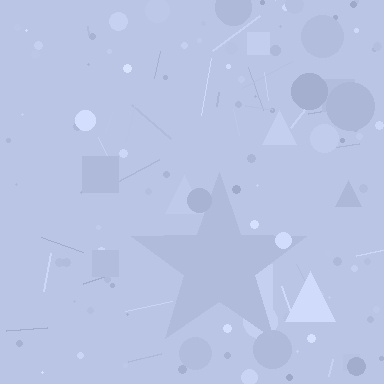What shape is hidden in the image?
A star is hidden in the image.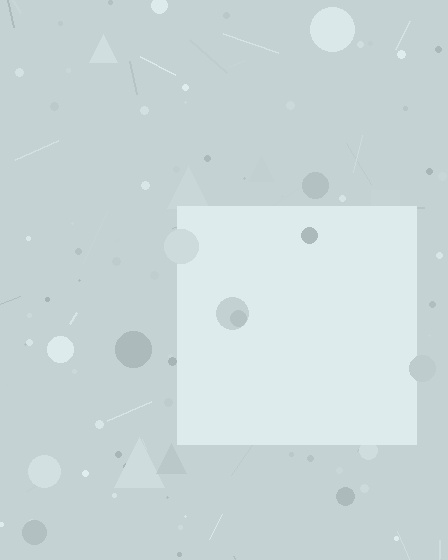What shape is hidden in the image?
A square is hidden in the image.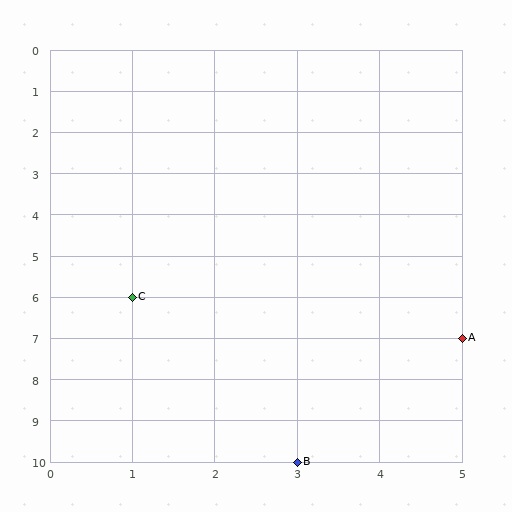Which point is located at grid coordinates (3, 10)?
Point B is at (3, 10).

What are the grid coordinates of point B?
Point B is at grid coordinates (3, 10).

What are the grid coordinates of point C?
Point C is at grid coordinates (1, 6).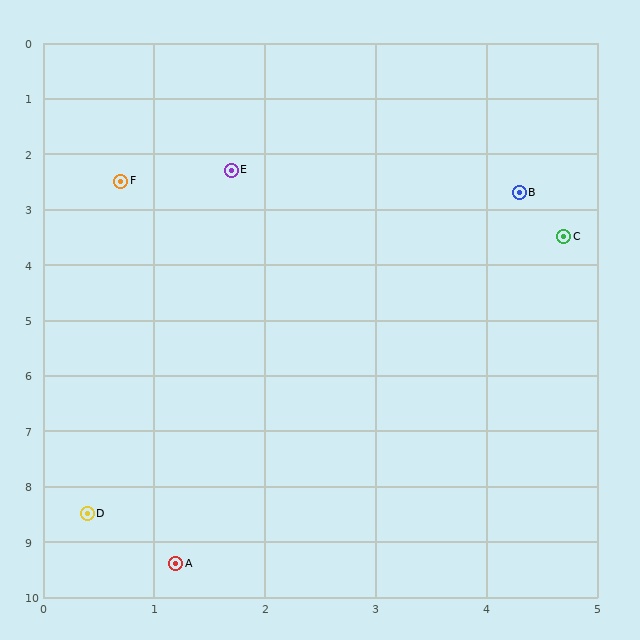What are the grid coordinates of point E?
Point E is at approximately (1.7, 2.3).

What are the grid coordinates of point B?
Point B is at approximately (4.3, 2.7).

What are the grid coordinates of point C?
Point C is at approximately (4.7, 3.5).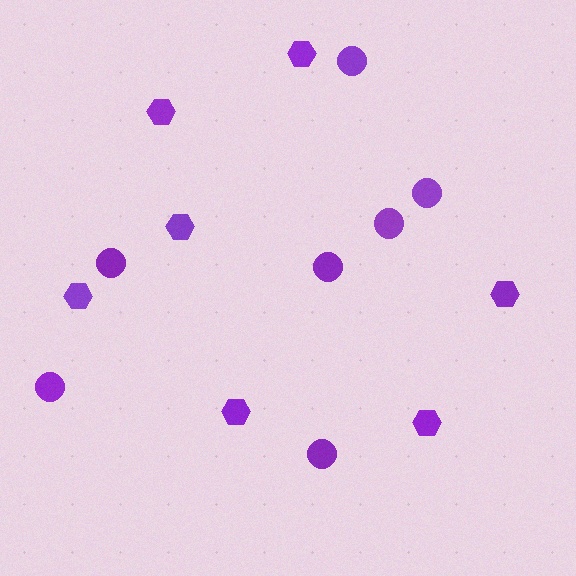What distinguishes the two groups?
There are 2 groups: one group of circles (7) and one group of hexagons (7).